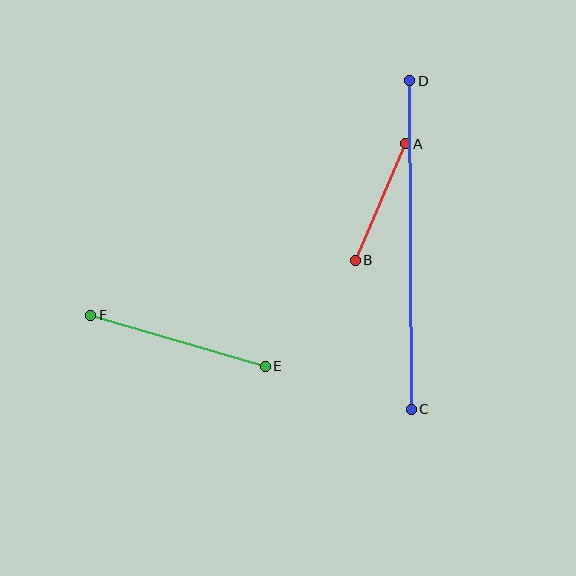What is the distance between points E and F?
The distance is approximately 182 pixels.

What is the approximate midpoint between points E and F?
The midpoint is at approximately (178, 341) pixels.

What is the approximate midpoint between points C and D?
The midpoint is at approximately (411, 245) pixels.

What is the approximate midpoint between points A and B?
The midpoint is at approximately (380, 202) pixels.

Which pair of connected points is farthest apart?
Points C and D are farthest apart.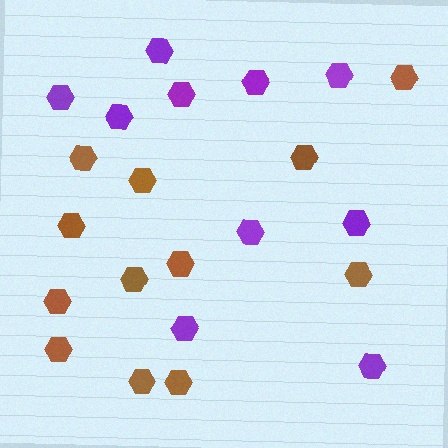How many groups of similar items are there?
There are 2 groups: one group of brown hexagons (12) and one group of purple hexagons (10).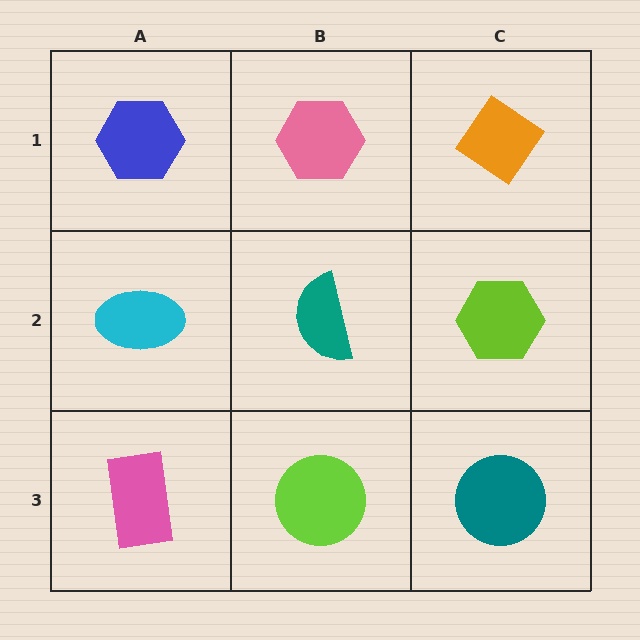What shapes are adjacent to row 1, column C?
A lime hexagon (row 2, column C), a pink hexagon (row 1, column B).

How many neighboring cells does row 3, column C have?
2.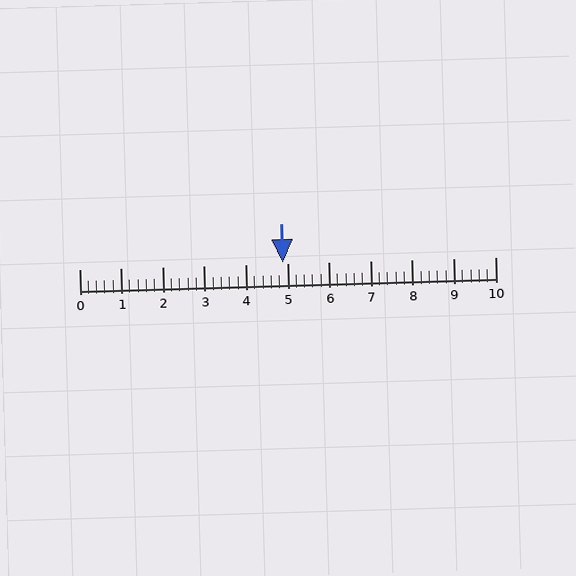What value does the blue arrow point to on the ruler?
The blue arrow points to approximately 4.9.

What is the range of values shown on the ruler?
The ruler shows values from 0 to 10.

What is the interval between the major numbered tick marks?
The major tick marks are spaced 1 units apart.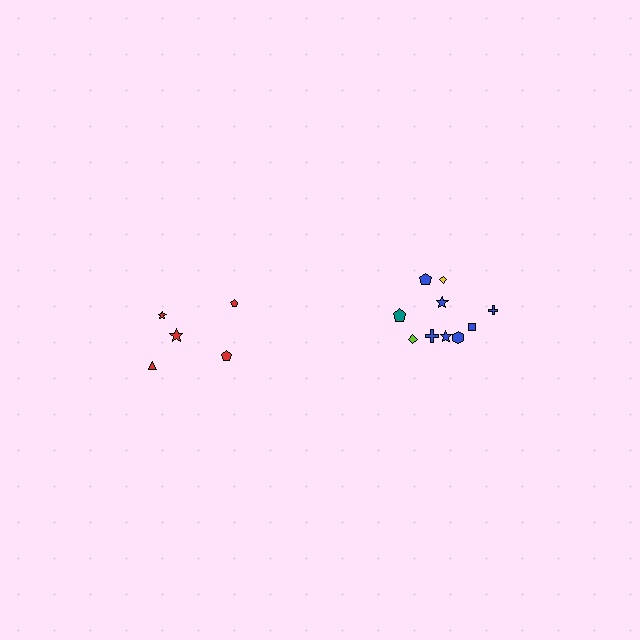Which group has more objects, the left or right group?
The right group.